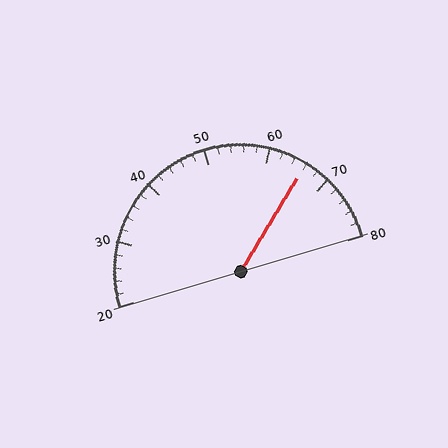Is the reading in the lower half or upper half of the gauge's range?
The reading is in the upper half of the range (20 to 80).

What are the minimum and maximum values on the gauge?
The gauge ranges from 20 to 80.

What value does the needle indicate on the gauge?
The needle indicates approximately 66.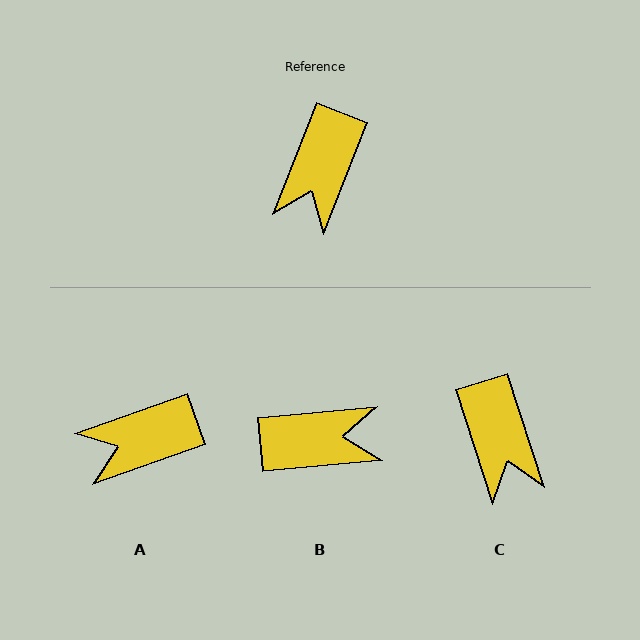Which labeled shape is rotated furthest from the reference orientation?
B, about 116 degrees away.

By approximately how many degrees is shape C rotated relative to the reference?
Approximately 39 degrees counter-clockwise.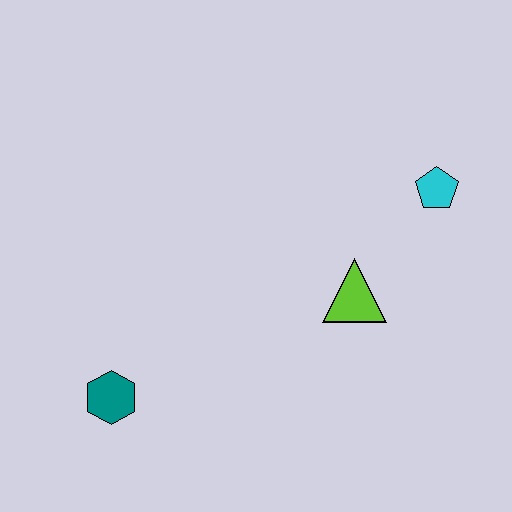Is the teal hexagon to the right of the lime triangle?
No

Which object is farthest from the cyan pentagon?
The teal hexagon is farthest from the cyan pentagon.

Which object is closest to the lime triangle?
The cyan pentagon is closest to the lime triangle.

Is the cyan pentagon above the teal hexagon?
Yes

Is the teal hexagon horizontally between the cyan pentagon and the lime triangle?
No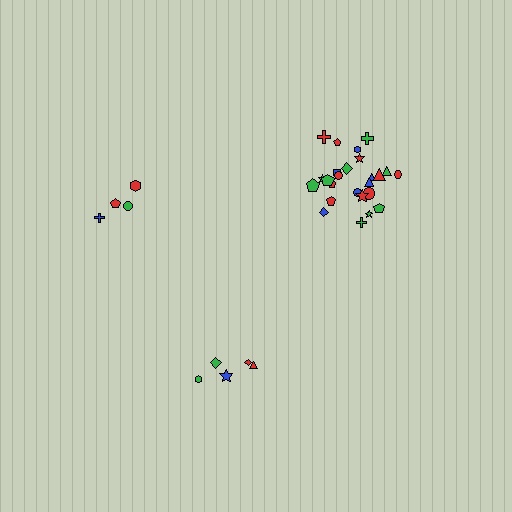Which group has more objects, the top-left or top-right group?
The top-right group.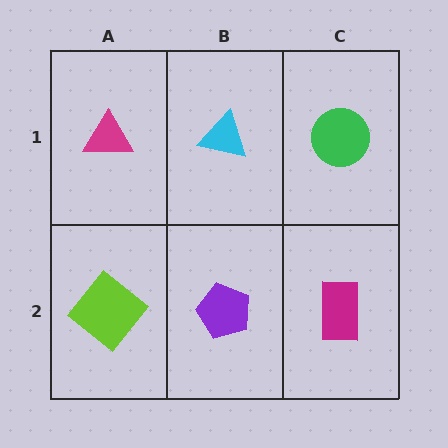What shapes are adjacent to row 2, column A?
A magenta triangle (row 1, column A), a purple pentagon (row 2, column B).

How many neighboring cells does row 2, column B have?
3.